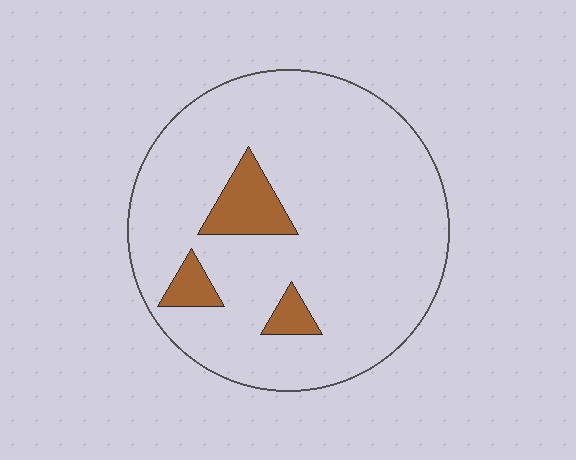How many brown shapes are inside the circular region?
3.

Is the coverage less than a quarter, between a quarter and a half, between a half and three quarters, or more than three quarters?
Less than a quarter.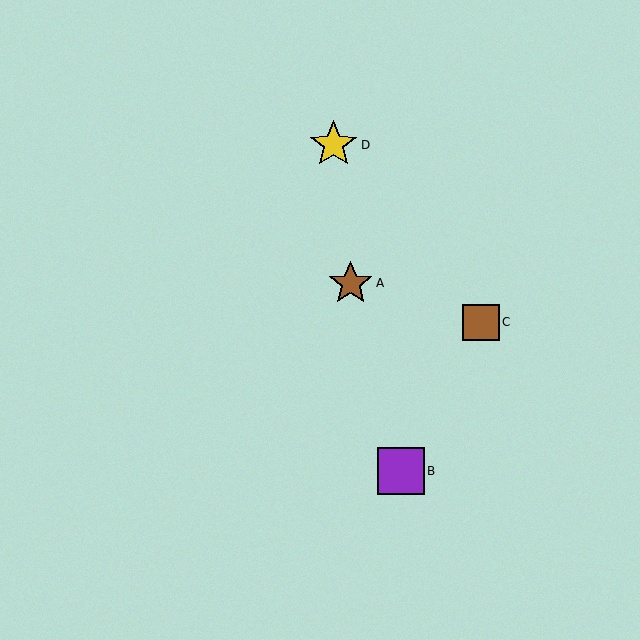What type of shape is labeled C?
Shape C is a brown square.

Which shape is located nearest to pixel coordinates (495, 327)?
The brown square (labeled C) at (481, 322) is nearest to that location.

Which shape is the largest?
The yellow star (labeled D) is the largest.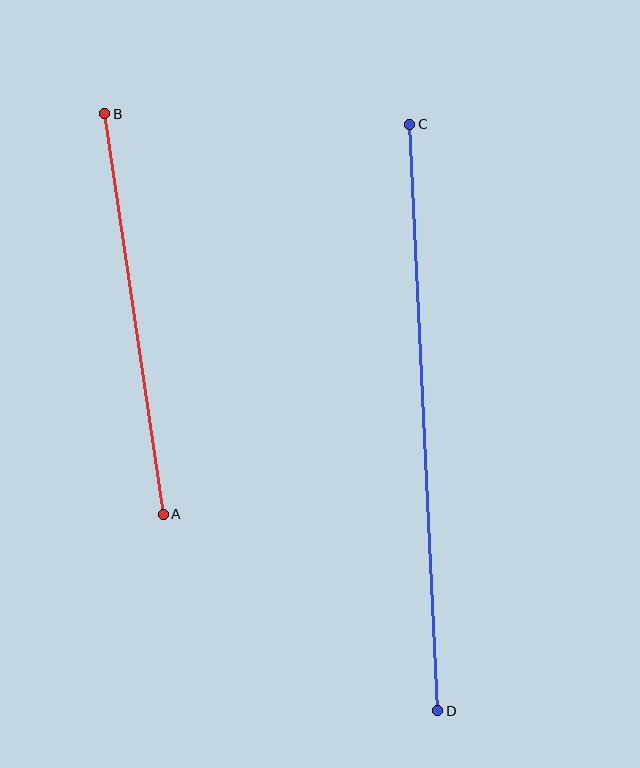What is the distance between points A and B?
The distance is approximately 405 pixels.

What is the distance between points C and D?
The distance is approximately 588 pixels.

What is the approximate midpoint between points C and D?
The midpoint is at approximately (424, 417) pixels.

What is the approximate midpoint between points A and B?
The midpoint is at approximately (134, 314) pixels.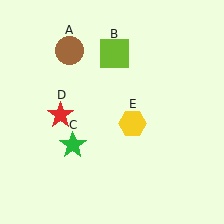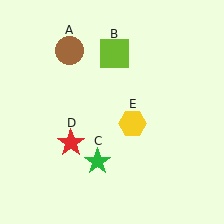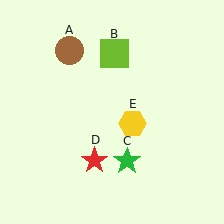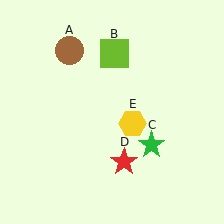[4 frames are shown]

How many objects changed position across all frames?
2 objects changed position: green star (object C), red star (object D).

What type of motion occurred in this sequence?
The green star (object C), red star (object D) rotated counterclockwise around the center of the scene.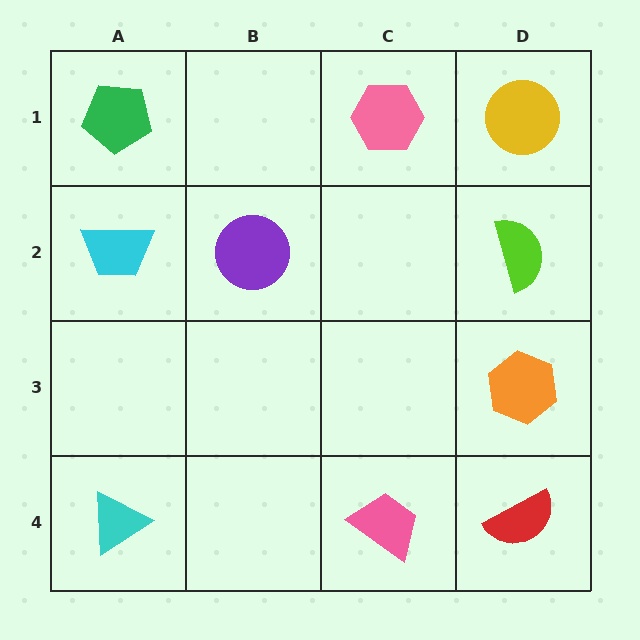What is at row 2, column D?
A lime semicircle.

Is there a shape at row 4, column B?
No, that cell is empty.